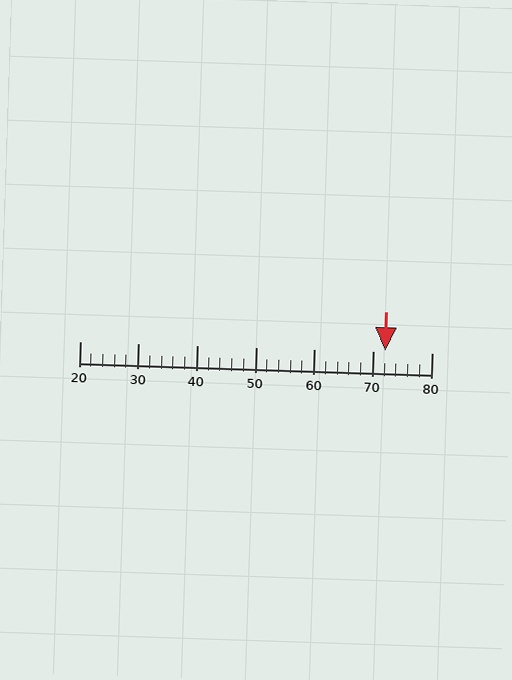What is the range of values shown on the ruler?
The ruler shows values from 20 to 80.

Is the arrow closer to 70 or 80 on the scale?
The arrow is closer to 70.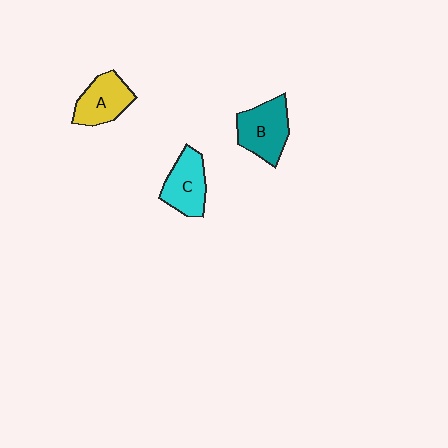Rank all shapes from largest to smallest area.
From largest to smallest: B (teal), C (cyan), A (yellow).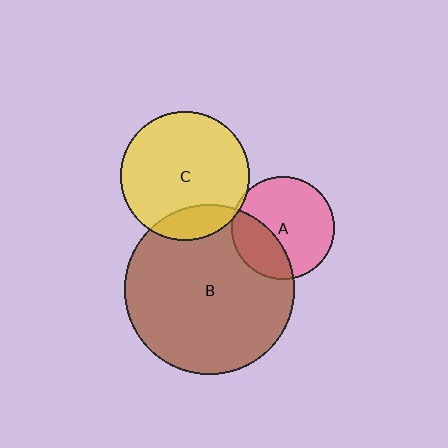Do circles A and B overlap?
Yes.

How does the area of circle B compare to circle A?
Approximately 2.7 times.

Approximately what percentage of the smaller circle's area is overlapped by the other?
Approximately 30%.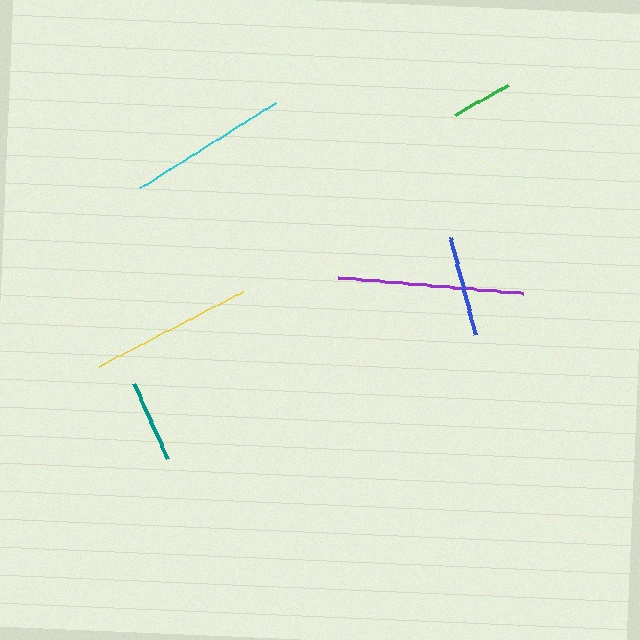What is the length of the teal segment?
The teal segment is approximately 82 pixels long.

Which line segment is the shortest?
The green line is the shortest at approximately 61 pixels.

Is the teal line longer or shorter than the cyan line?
The cyan line is longer than the teal line.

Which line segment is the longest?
The purple line is the longest at approximately 186 pixels.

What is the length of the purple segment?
The purple segment is approximately 186 pixels long.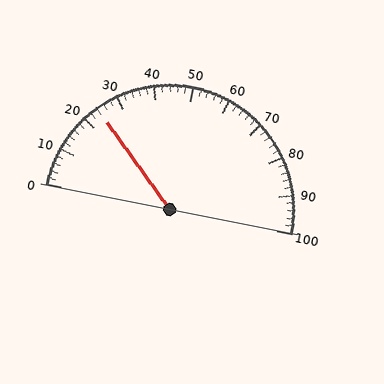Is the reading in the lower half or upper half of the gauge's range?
The reading is in the lower half of the range (0 to 100).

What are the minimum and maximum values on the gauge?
The gauge ranges from 0 to 100.